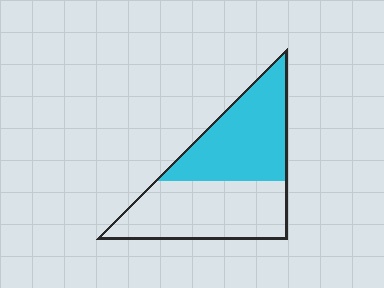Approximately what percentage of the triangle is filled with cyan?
Approximately 50%.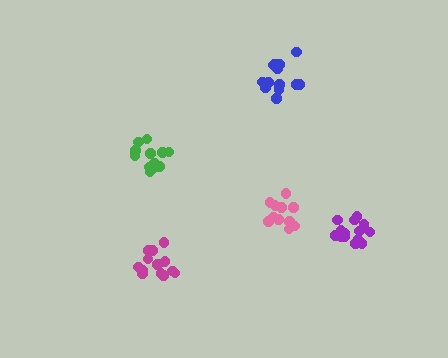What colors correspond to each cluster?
The clusters are colored: pink, magenta, green, blue, purple.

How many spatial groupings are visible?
There are 5 spatial groupings.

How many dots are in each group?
Group 1: 11 dots, Group 2: 13 dots, Group 3: 12 dots, Group 4: 14 dots, Group 5: 14 dots (64 total).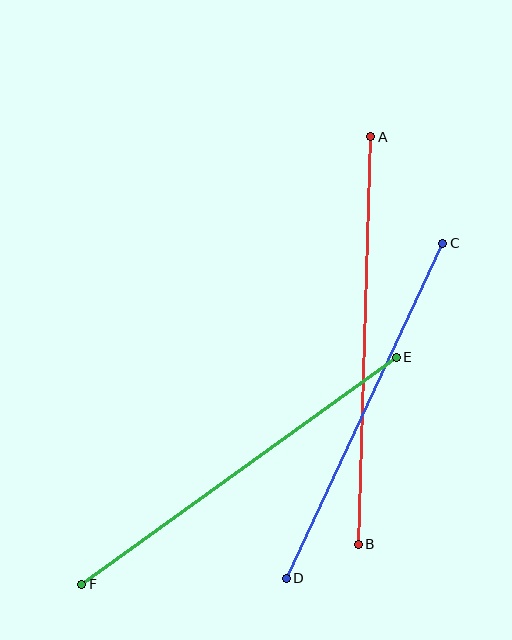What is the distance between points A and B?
The distance is approximately 407 pixels.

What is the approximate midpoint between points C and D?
The midpoint is at approximately (364, 411) pixels.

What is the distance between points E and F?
The distance is approximately 388 pixels.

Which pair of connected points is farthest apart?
Points A and B are farthest apart.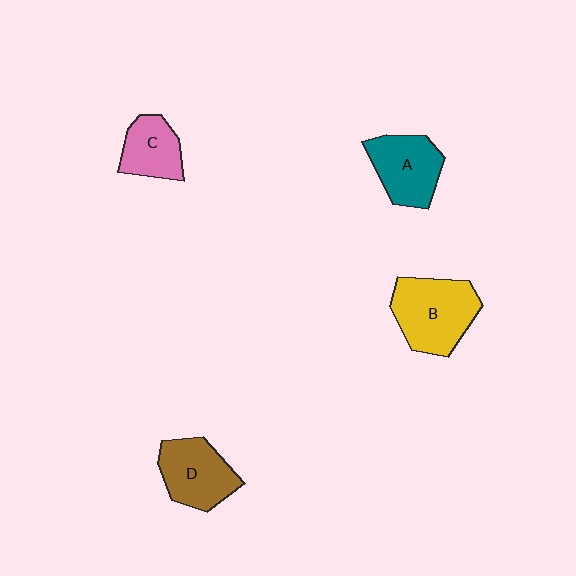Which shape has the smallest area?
Shape C (pink).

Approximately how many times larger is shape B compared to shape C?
Approximately 1.7 times.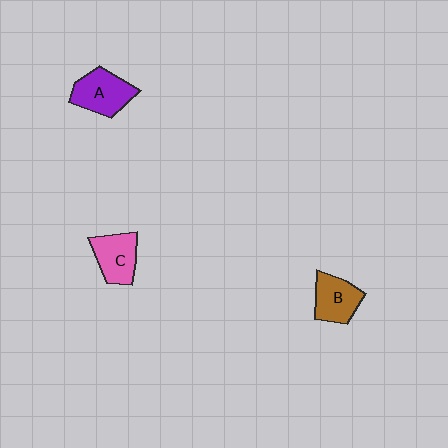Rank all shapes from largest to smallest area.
From largest to smallest: A (purple), C (pink), B (brown).